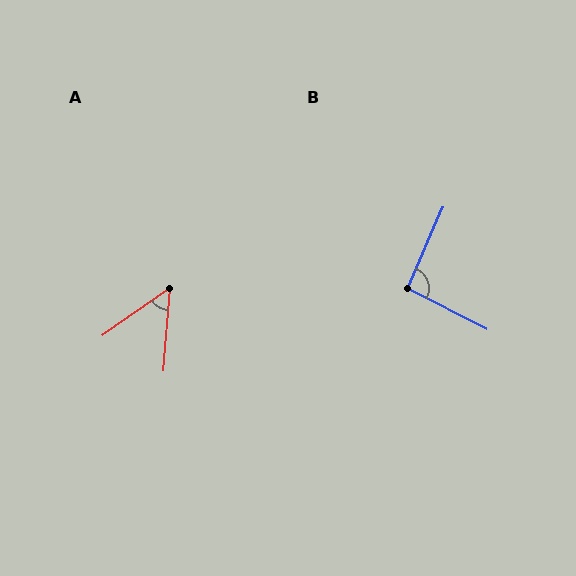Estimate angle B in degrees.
Approximately 94 degrees.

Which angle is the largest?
B, at approximately 94 degrees.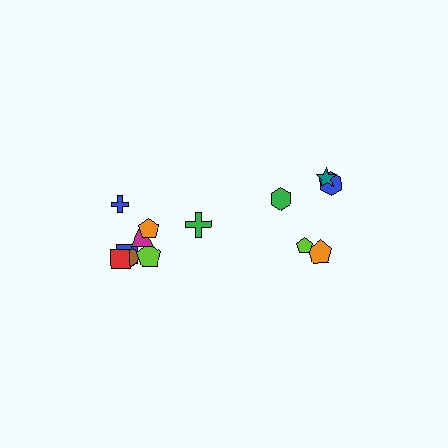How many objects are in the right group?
There are 5 objects.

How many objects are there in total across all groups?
There are 13 objects.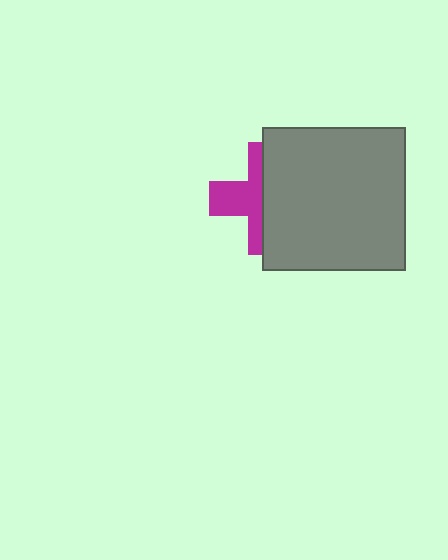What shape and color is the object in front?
The object in front is a gray square.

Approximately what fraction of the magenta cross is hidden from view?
Roughly 56% of the magenta cross is hidden behind the gray square.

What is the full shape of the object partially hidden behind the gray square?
The partially hidden object is a magenta cross.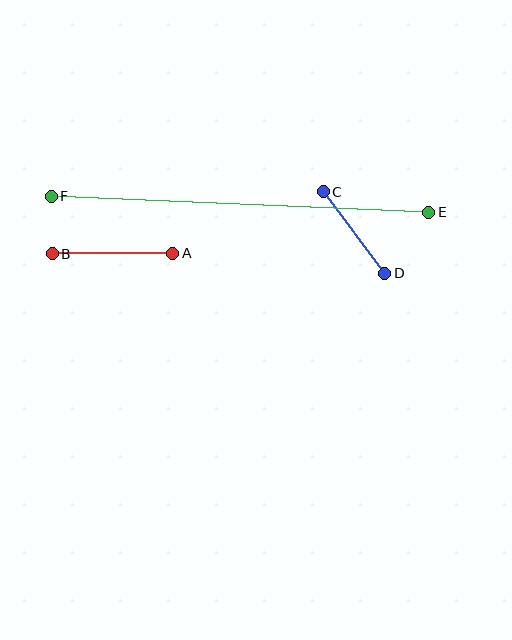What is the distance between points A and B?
The distance is approximately 121 pixels.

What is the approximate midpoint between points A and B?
The midpoint is at approximately (112, 254) pixels.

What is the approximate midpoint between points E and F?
The midpoint is at approximately (240, 204) pixels.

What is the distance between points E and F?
The distance is approximately 378 pixels.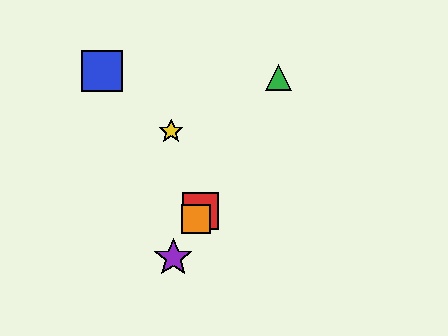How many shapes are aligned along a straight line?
4 shapes (the red square, the green triangle, the purple star, the orange square) are aligned along a straight line.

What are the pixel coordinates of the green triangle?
The green triangle is at (279, 78).